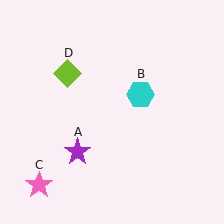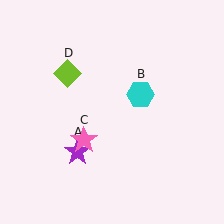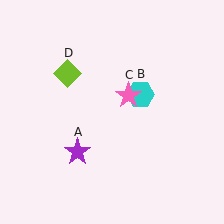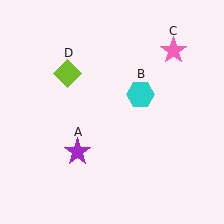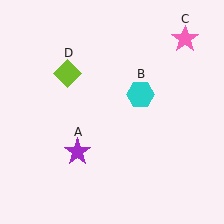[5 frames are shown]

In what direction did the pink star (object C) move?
The pink star (object C) moved up and to the right.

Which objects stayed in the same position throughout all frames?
Purple star (object A) and cyan hexagon (object B) and lime diamond (object D) remained stationary.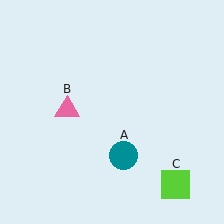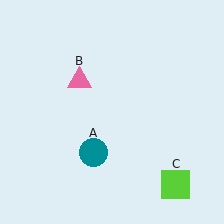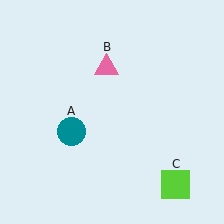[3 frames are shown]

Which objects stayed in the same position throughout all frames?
Lime square (object C) remained stationary.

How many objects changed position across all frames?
2 objects changed position: teal circle (object A), pink triangle (object B).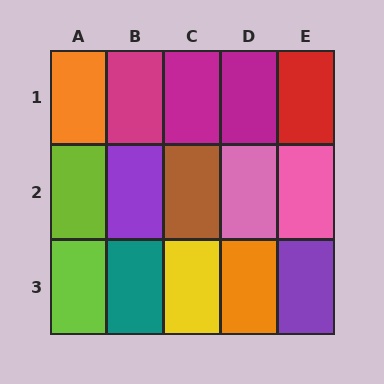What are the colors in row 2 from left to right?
Lime, purple, brown, pink, pink.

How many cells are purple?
2 cells are purple.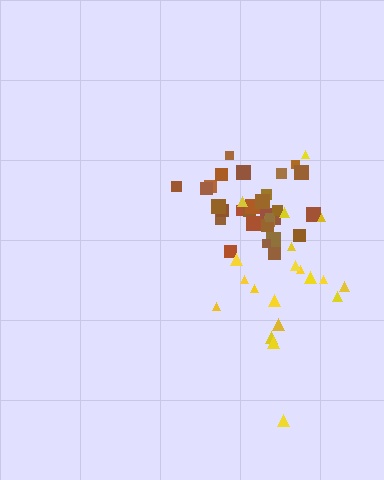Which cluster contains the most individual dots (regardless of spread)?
Brown (32).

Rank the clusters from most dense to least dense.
brown, yellow.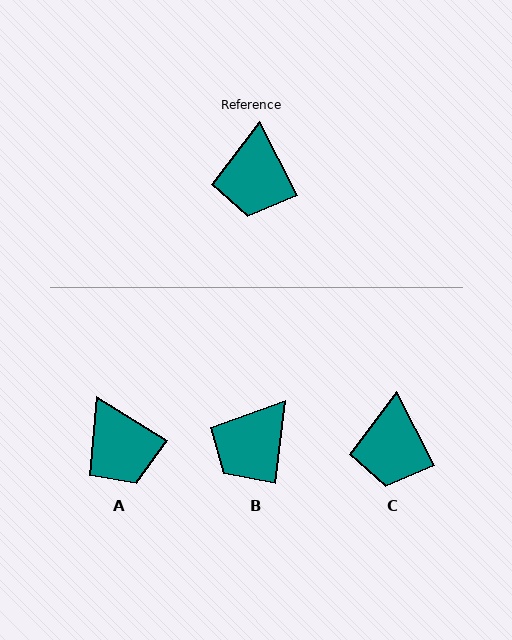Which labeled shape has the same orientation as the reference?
C.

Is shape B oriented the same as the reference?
No, it is off by about 33 degrees.